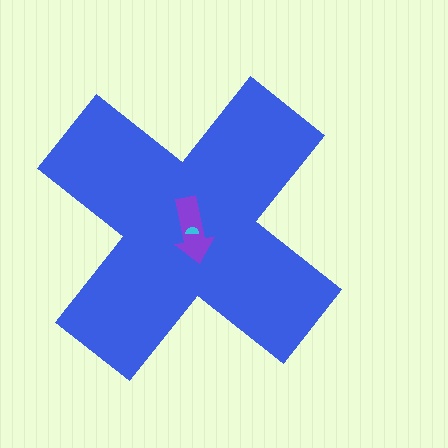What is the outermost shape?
The blue cross.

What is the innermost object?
The cyan semicircle.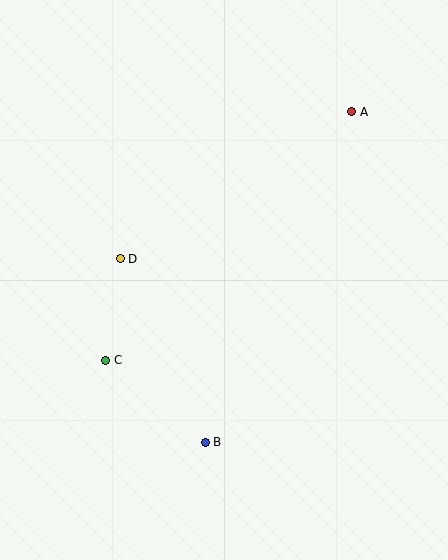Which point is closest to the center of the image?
Point D at (120, 259) is closest to the center.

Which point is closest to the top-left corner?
Point D is closest to the top-left corner.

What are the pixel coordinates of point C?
Point C is at (106, 360).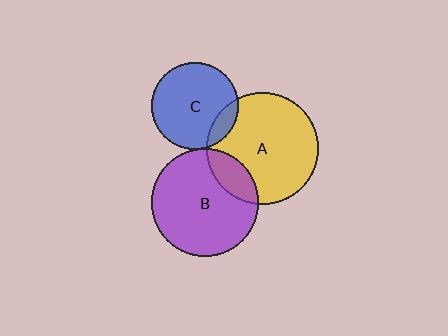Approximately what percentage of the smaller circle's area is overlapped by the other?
Approximately 15%.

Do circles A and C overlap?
Yes.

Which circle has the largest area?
Circle A (yellow).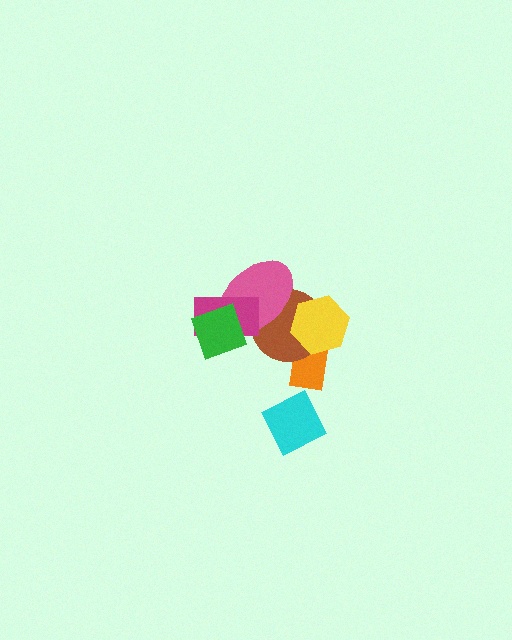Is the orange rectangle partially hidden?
Yes, it is partially covered by another shape.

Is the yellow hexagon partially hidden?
No, no other shape covers it.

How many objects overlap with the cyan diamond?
0 objects overlap with the cyan diamond.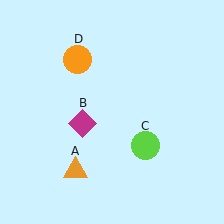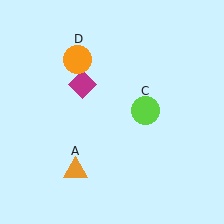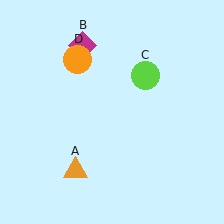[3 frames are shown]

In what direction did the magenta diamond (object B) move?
The magenta diamond (object B) moved up.